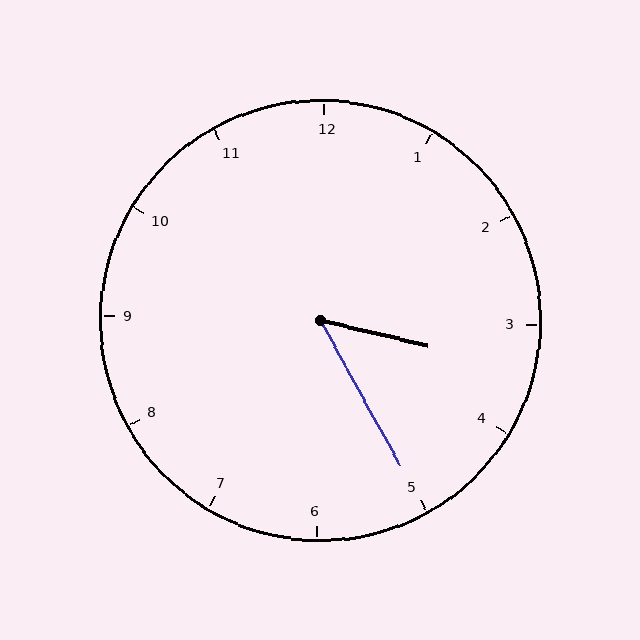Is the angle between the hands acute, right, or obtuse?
It is acute.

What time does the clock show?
3:25.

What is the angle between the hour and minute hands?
Approximately 48 degrees.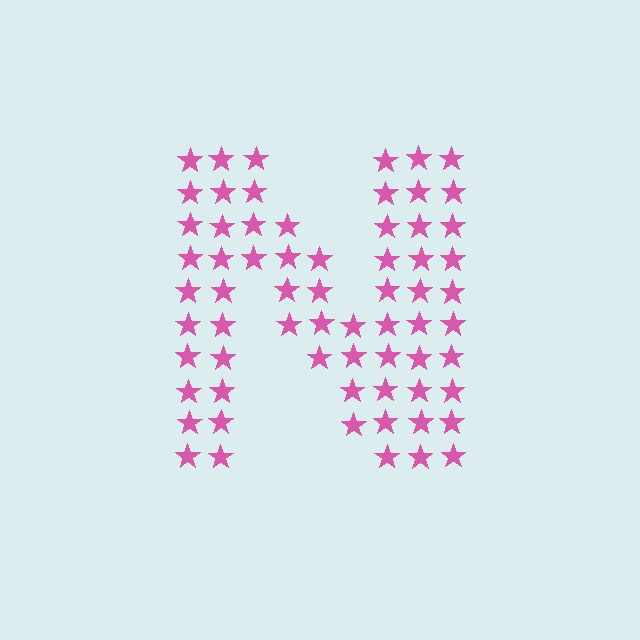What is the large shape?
The large shape is the letter N.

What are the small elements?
The small elements are stars.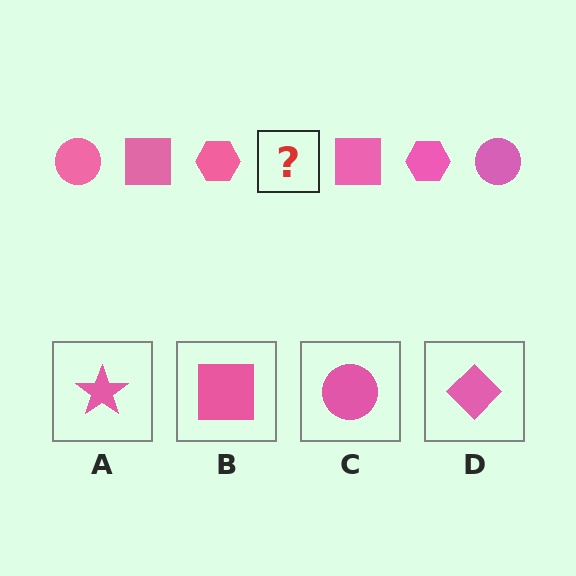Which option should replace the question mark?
Option C.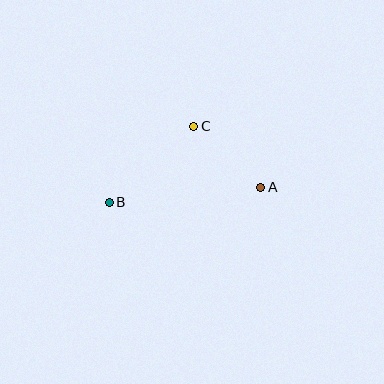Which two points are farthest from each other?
Points A and B are farthest from each other.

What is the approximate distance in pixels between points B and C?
The distance between B and C is approximately 114 pixels.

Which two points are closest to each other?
Points A and C are closest to each other.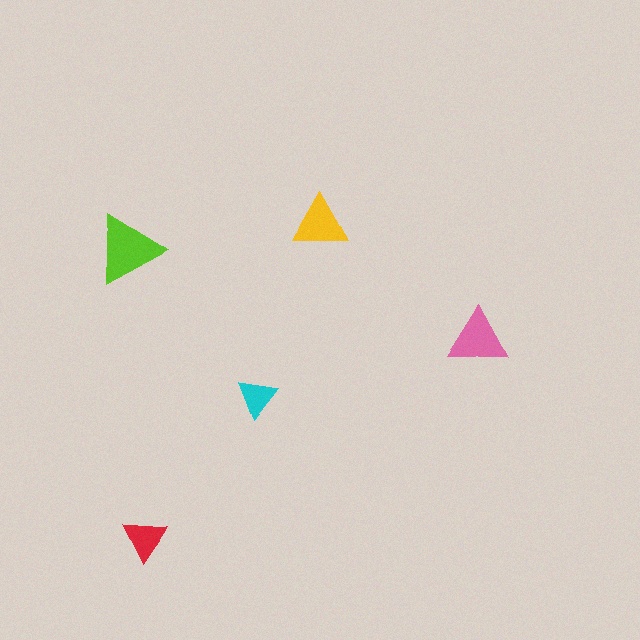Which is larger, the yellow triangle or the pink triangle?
The pink one.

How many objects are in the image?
There are 5 objects in the image.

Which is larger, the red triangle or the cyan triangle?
The red one.